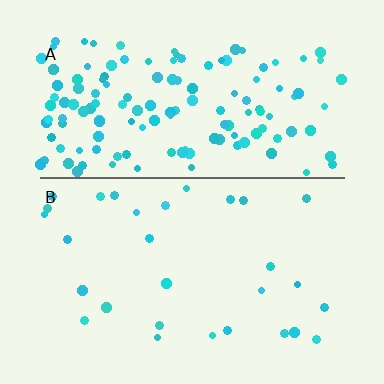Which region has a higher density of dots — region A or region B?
A (the top).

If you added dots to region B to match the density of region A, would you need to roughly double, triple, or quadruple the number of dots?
Approximately quadruple.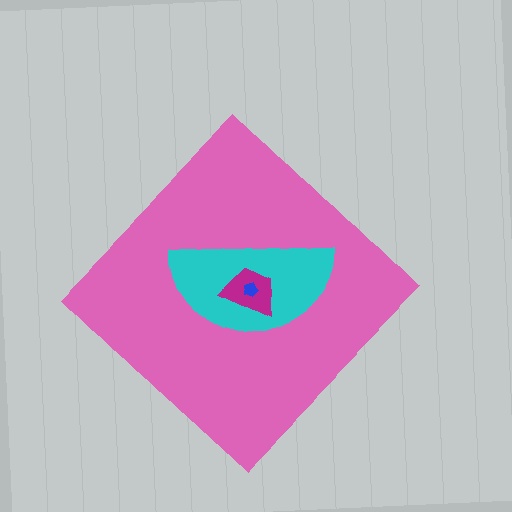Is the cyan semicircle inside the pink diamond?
Yes.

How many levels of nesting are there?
4.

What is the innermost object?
The blue pentagon.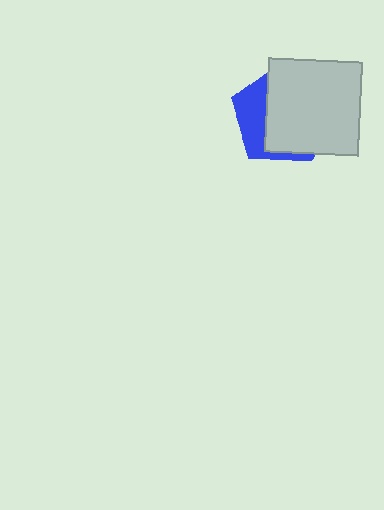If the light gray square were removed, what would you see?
You would see the complete blue pentagon.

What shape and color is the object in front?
The object in front is a light gray square.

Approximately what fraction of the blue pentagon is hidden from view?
Roughly 67% of the blue pentagon is hidden behind the light gray square.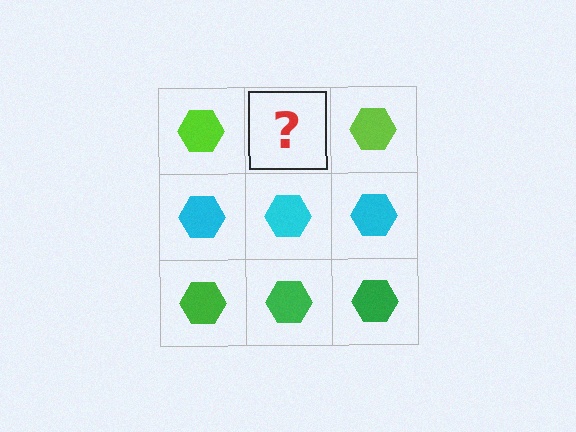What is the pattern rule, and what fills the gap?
The rule is that each row has a consistent color. The gap should be filled with a lime hexagon.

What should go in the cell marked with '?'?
The missing cell should contain a lime hexagon.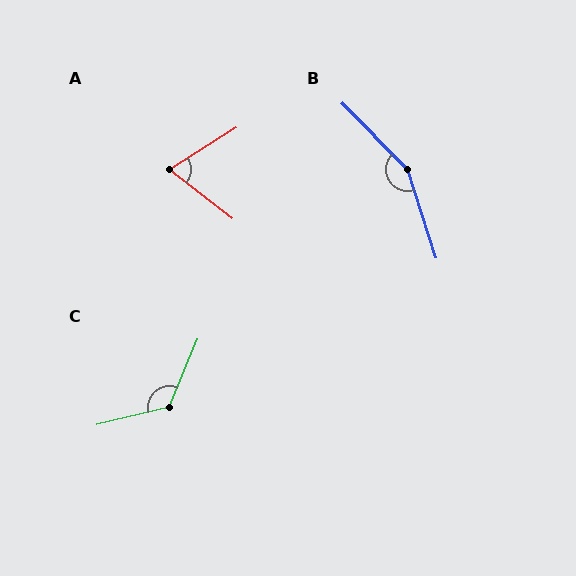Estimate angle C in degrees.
Approximately 126 degrees.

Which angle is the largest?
B, at approximately 154 degrees.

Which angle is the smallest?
A, at approximately 70 degrees.